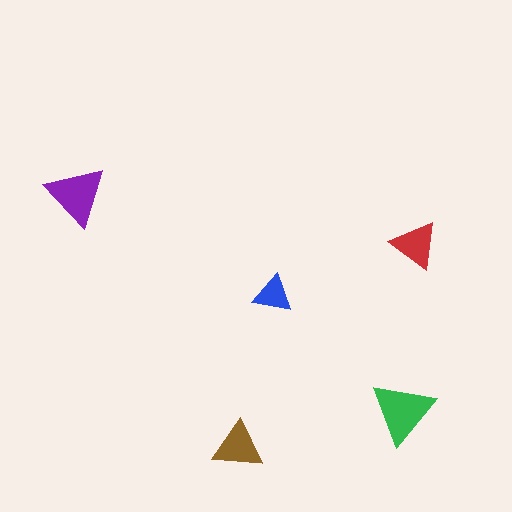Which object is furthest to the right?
The red triangle is rightmost.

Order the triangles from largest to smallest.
the green one, the purple one, the brown one, the red one, the blue one.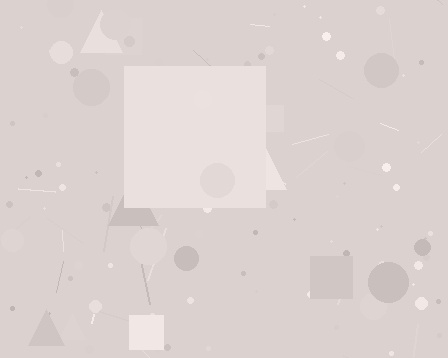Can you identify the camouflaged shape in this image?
The camouflaged shape is a square.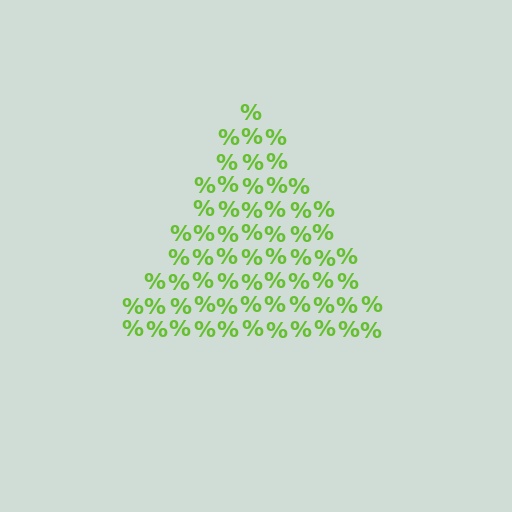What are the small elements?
The small elements are percent signs.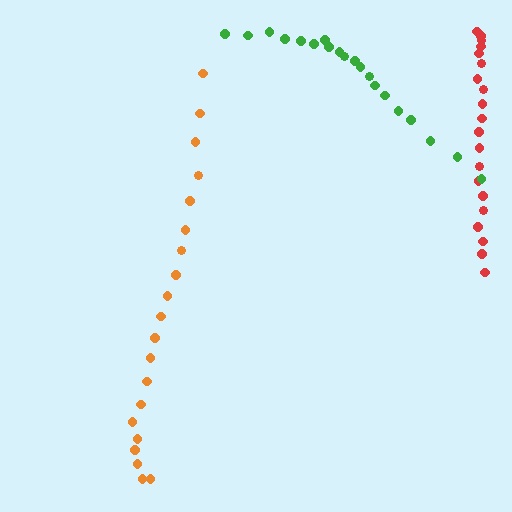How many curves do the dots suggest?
There are 3 distinct paths.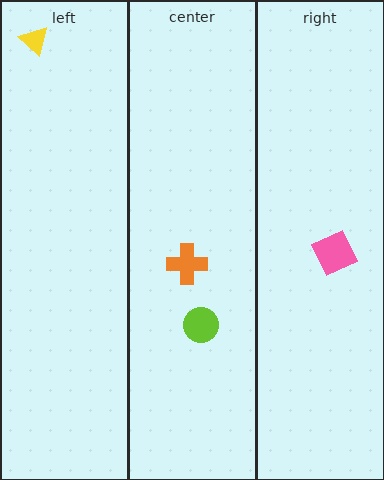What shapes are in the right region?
The pink square.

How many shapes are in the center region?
2.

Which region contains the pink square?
The right region.